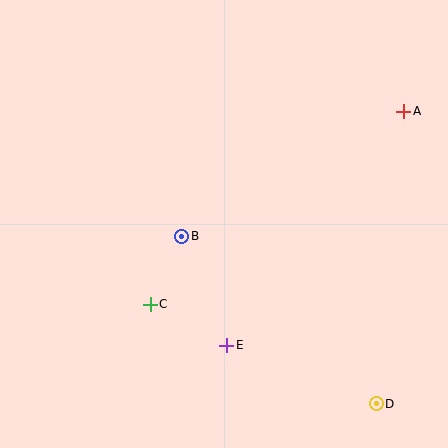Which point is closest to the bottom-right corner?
Point D is closest to the bottom-right corner.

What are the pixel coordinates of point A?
Point A is at (404, 111).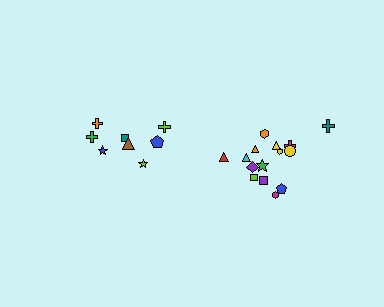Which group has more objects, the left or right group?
The right group.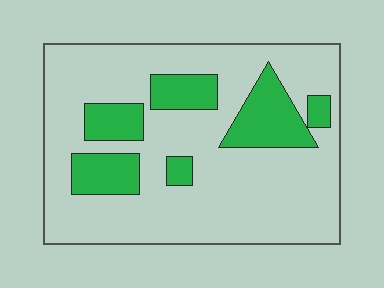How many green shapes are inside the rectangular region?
6.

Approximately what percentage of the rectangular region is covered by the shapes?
Approximately 25%.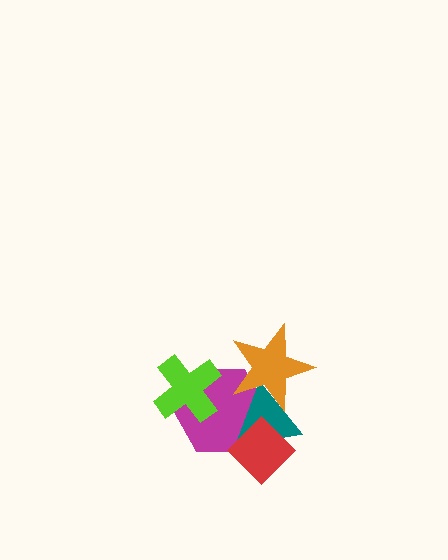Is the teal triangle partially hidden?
Yes, it is partially covered by another shape.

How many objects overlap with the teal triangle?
3 objects overlap with the teal triangle.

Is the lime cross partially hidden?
No, no other shape covers it.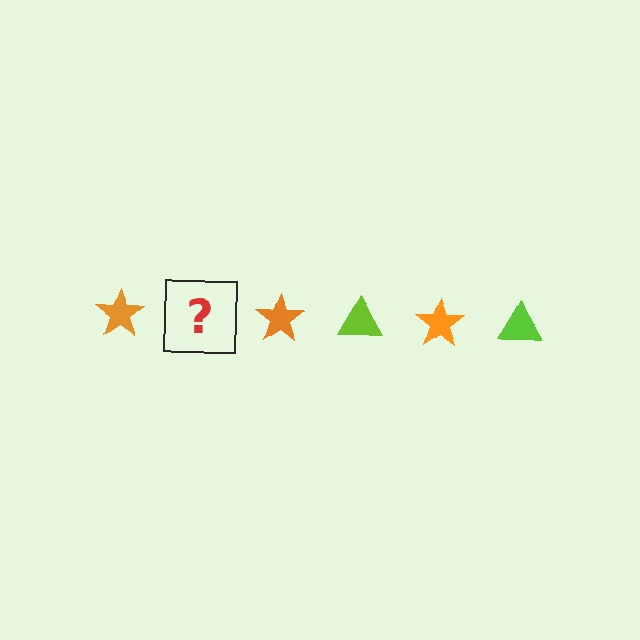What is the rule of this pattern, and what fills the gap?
The rule is that the pattern alternates between orange star and lime triangle. The gap should be filled with a lime triangle.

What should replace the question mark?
The question mark should be replaced with a lime triangle.